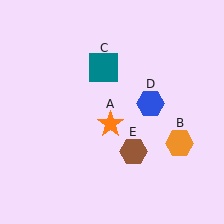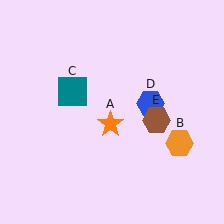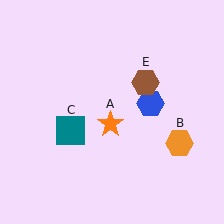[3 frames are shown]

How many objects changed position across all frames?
2 objects changed position: teal square (object C), brown hexagon (object E).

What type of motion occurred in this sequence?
The teal square (object C), brown hexagon (object E) rotated counterclockwise around the center of the scene.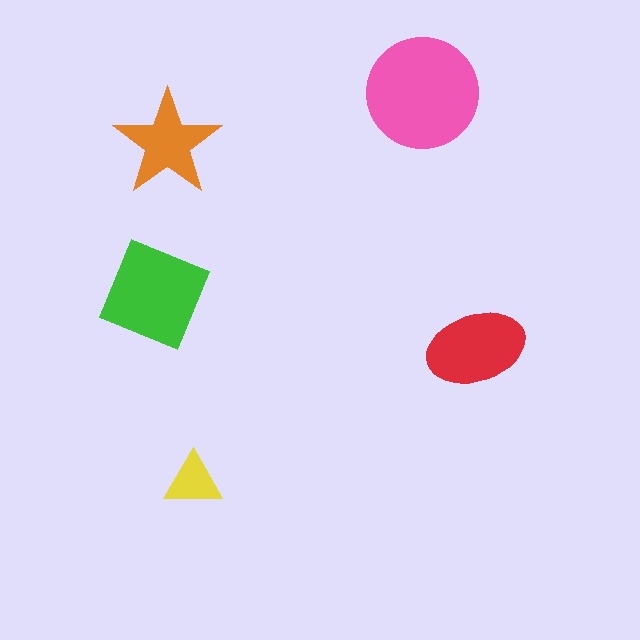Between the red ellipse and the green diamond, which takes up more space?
The green diamond.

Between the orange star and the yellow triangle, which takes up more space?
The orange star.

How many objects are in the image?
There are 5 objects in the image.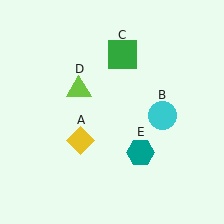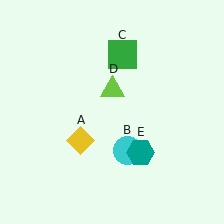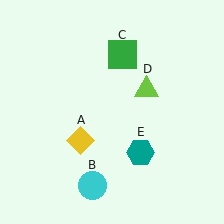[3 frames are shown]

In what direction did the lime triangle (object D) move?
The lime triangle (object D) moved right.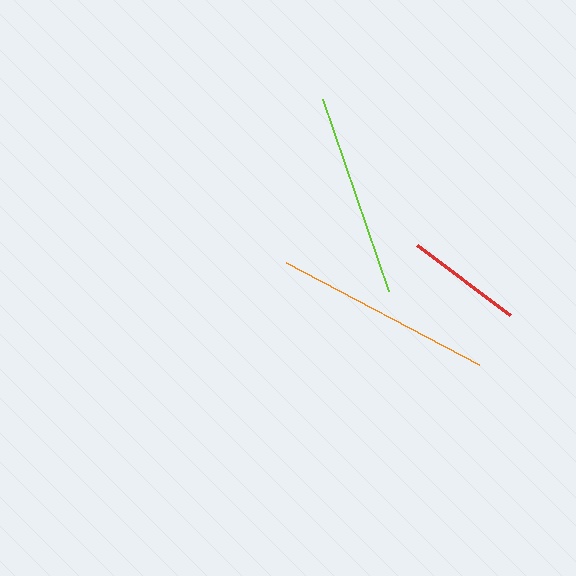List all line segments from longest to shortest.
From longest to shortest: orange, lime, red.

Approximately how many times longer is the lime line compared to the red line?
The lime line is approximately 1.7 times the length of the red line.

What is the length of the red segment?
The red segment is approximately 117 pixels long.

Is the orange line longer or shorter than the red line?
The orange line is longer than the red line.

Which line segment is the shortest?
The red line is the shortest at approximately 117 pixels.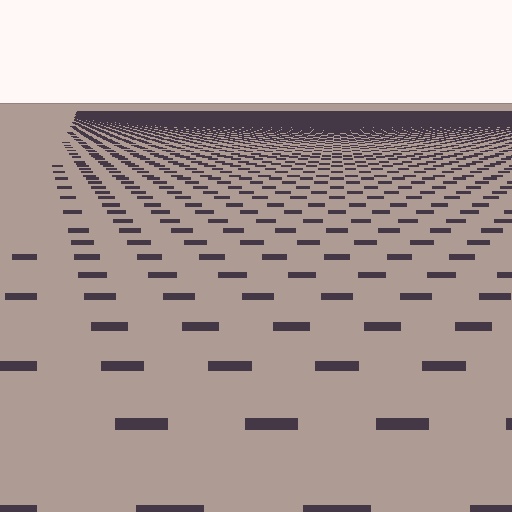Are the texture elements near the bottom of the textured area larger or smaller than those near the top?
Larger. Near the bottom, elements are closer to the viewer and appear at a bigger on-screen size.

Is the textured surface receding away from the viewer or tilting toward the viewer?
The surface is receding away from the viewer. Texture elements get smaller and denser toward the top.